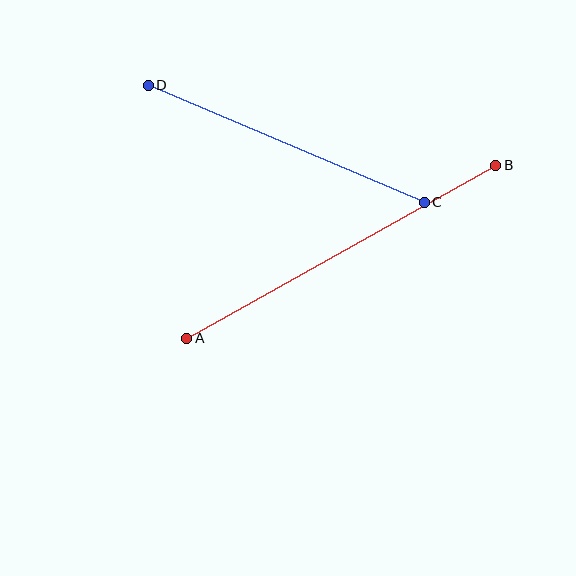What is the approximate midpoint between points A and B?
The midpoint is at approximately (341, 252) pixels.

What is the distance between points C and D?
The distance is approximately 300 pixels.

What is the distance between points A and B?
The distance is approximately 354 pixels.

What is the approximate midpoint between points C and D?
The midpoint is at approximately (286, 144) pixels.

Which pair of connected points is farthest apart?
Points A and B are farthest apart.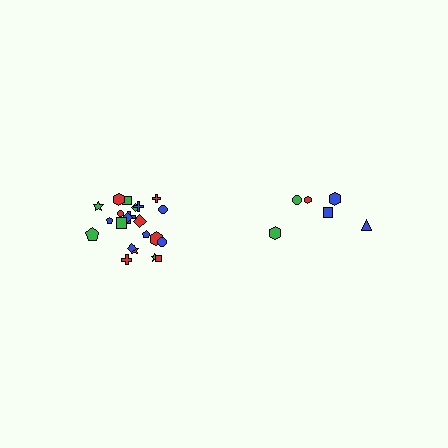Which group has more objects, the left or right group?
The left group.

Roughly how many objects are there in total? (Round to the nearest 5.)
Roughly 30 objects in total.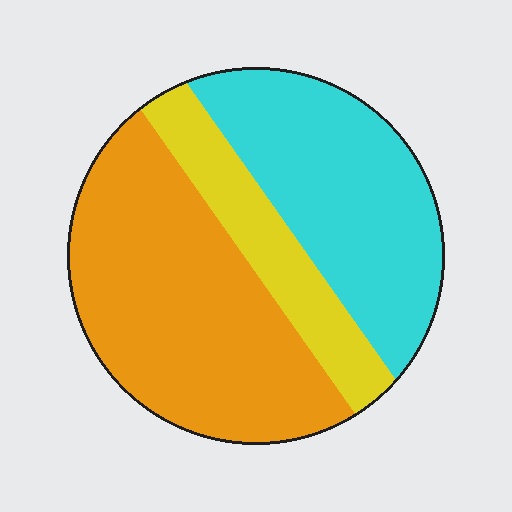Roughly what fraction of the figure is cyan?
Cyan covers 36% of the figure.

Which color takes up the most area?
Orange, at roughly 45%.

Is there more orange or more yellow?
Orange.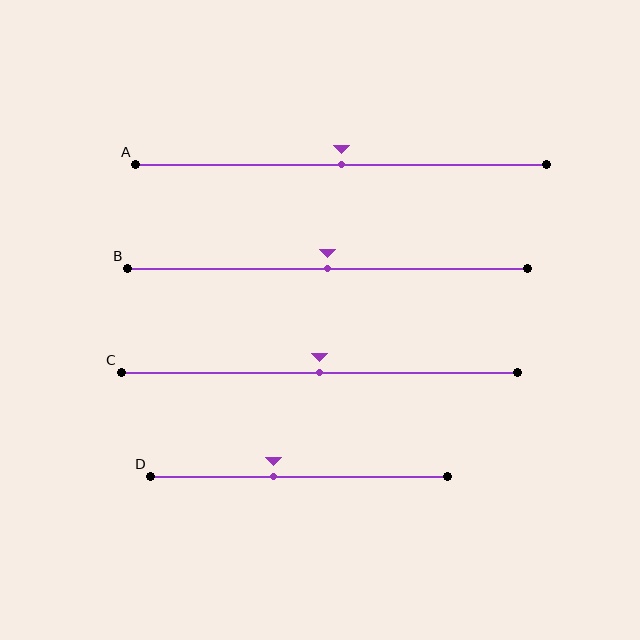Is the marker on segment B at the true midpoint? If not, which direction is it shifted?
Yes, the marker on segment B is at the true midpoint.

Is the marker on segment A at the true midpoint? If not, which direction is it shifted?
Yes, the marker on segment A is at the true midpoint.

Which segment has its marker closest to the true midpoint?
Segment A has its marker closest to the true midpoint.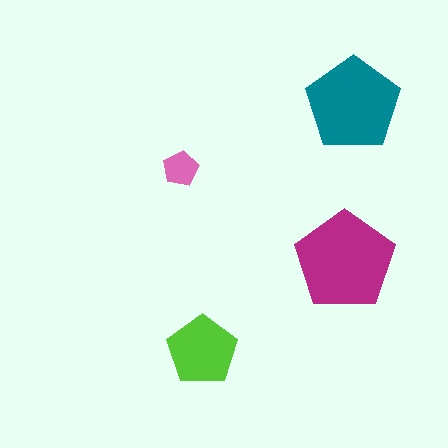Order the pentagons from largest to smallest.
the magenta one, the teal one, the lime one, the pink one.